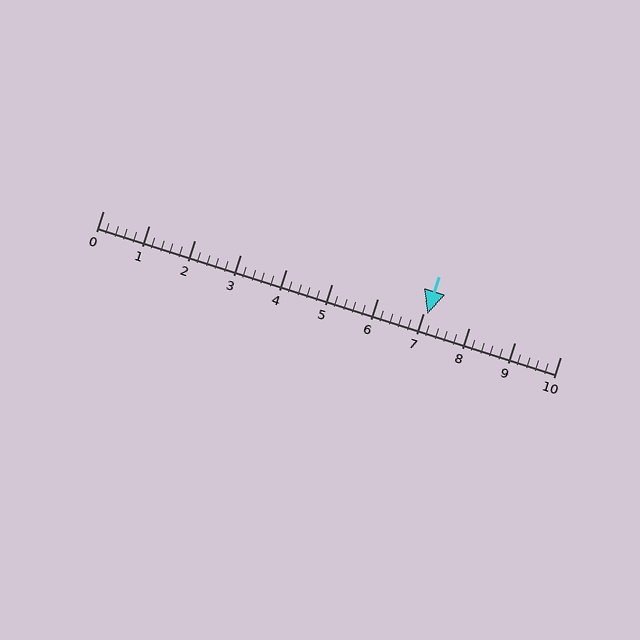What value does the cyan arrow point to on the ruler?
The cyan arrow points to approximately 7.1.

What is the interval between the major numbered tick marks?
The major tick marks are spaced 1 units apart.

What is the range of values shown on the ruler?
The ruler shows values from 0 to 10.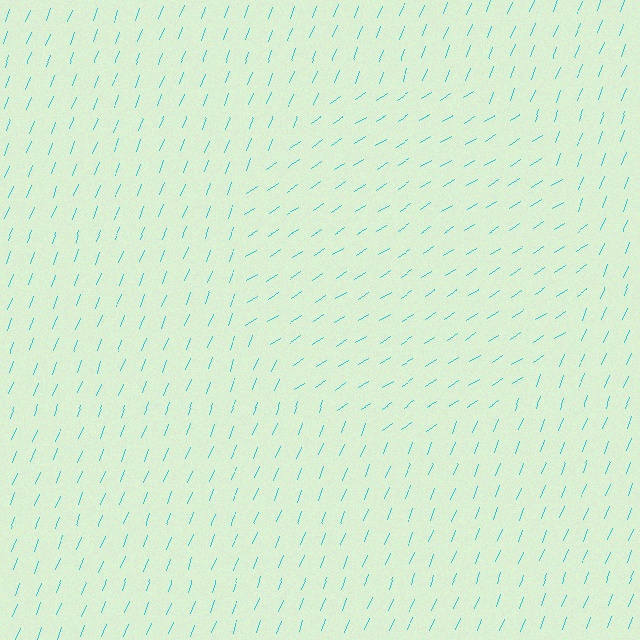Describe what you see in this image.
The image is filled with small cyan line segments. A circle region in the image has lines oriented differently from the surrounding lines, creating a visible texture boundary.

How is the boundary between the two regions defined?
The boundary is defined purely by a change in line orientation (approximately 36 degrees difference). All lines are the same color and thickness.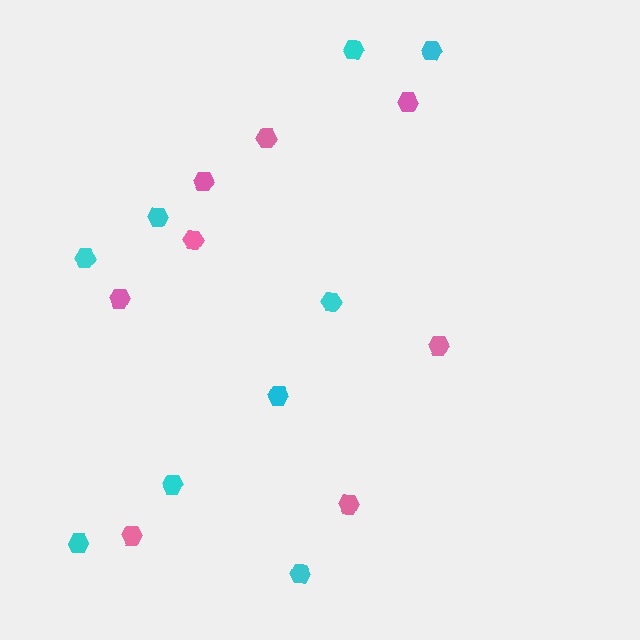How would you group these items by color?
There are 2 groups: one group of cyan hexagons (9) and one group of pink hexagons (8).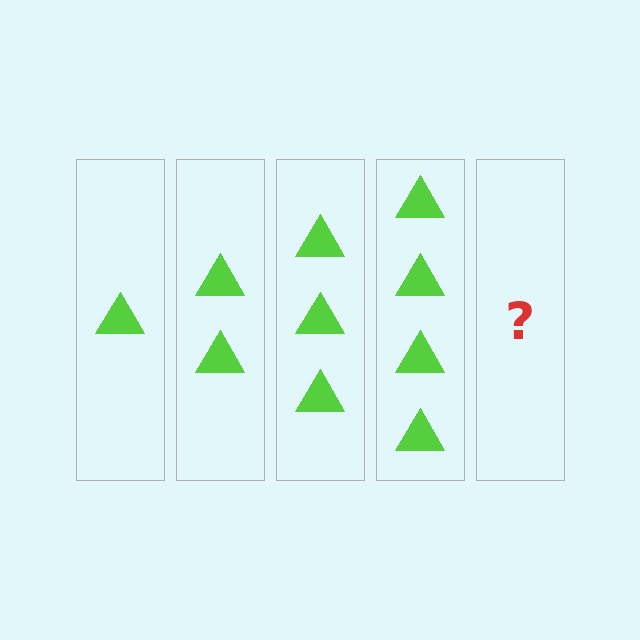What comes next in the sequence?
The next element should be 5 triangles.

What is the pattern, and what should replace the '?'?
The pattern is that each step adds one more triangle. The '?' should be 5 triangles.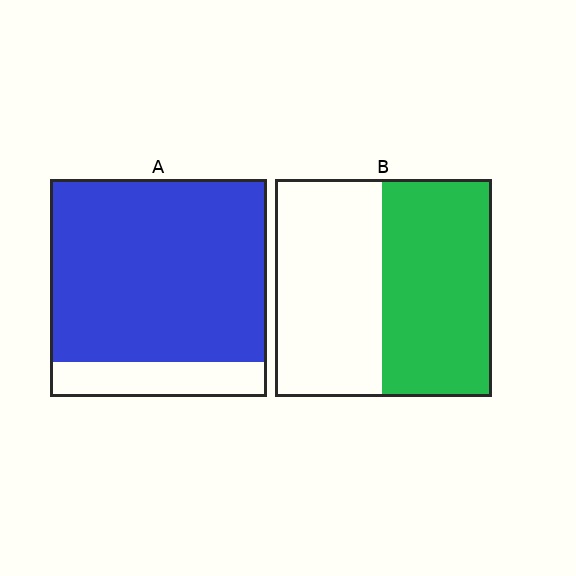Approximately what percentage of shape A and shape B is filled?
A is approximately 85% and B is approximately 50%.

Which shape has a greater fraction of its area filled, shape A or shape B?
Shape A.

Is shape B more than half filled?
Roughly half.